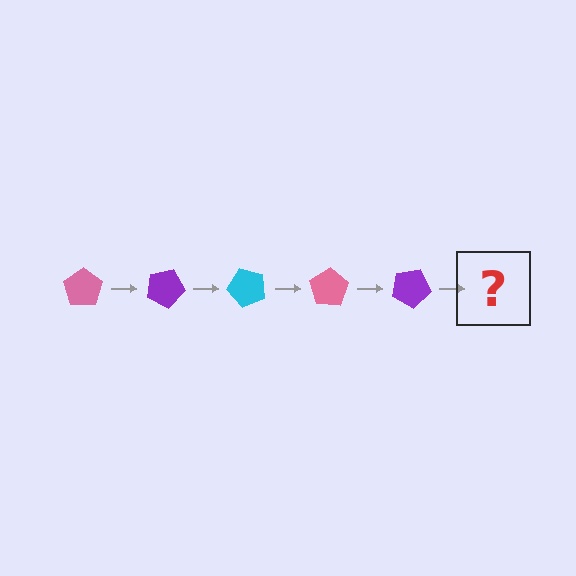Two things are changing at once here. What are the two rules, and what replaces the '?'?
The two rules are that it rotates 25 degrees each step and the color cycles through pink, purple, and cyan. The '?' should be a cyan pentagon, rotated 125 degrees from the start.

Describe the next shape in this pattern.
It should be a cyan pentagon, rotated 125 degrees from the start.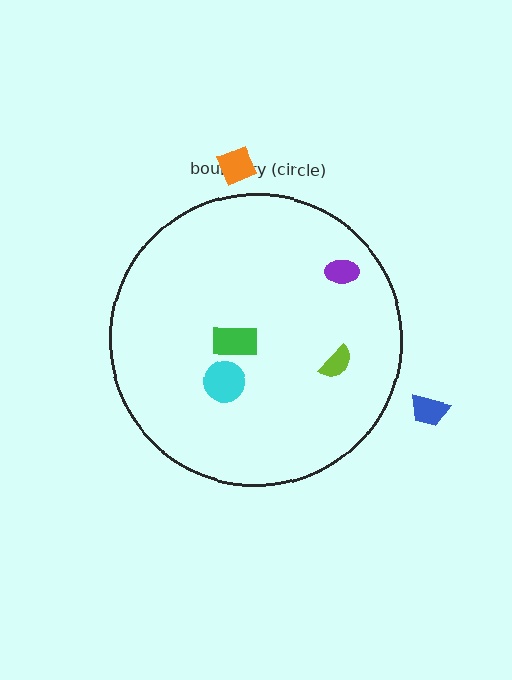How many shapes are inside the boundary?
4 inside, 2 outside.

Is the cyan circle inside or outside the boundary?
Inside.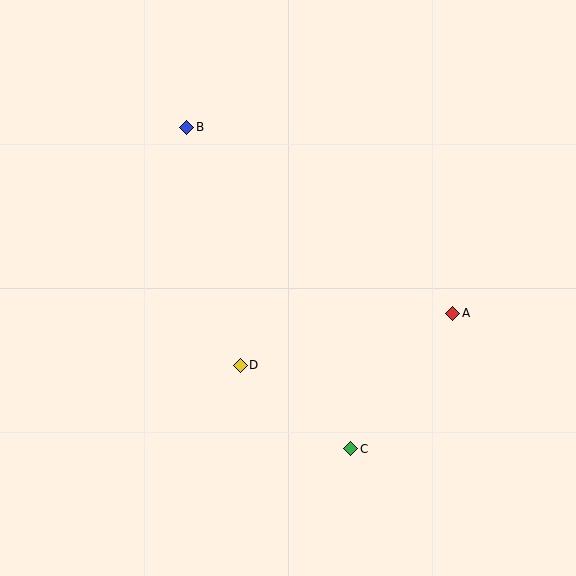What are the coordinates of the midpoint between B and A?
The midpoint between B and A is at (320, 220).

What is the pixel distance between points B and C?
The distance between B and C is 361 pixels.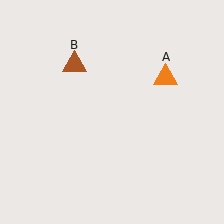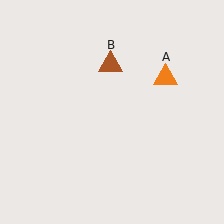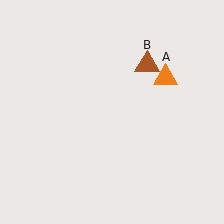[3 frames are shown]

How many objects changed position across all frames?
1 object changed position: brown triangle (object B).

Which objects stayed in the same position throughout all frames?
Orange triangle (object A) remained stationary.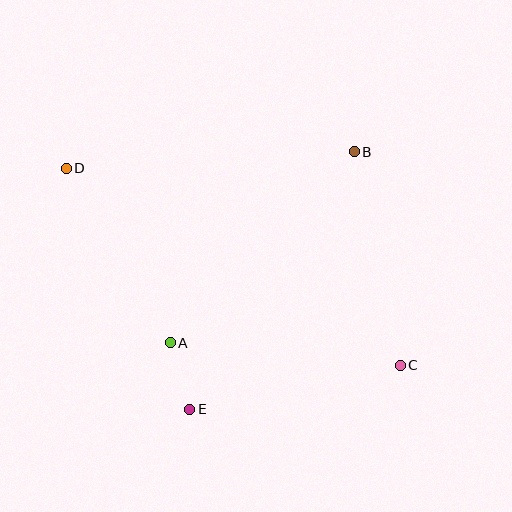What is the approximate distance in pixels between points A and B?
The distance between A and B is approximately 265 pixels.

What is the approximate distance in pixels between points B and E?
The distance between B and E is approximately 306 pixels.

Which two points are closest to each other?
Points A and E are closest to each other.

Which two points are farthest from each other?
Points C and D are farthest from each other.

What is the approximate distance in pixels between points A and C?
The distance between A and C is approximately 231 pixels.